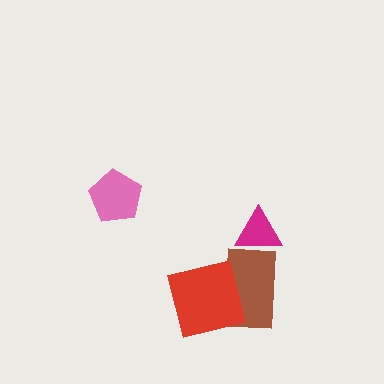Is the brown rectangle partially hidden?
Yes, it is partially covered by another shape.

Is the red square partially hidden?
No, no other shape covers it.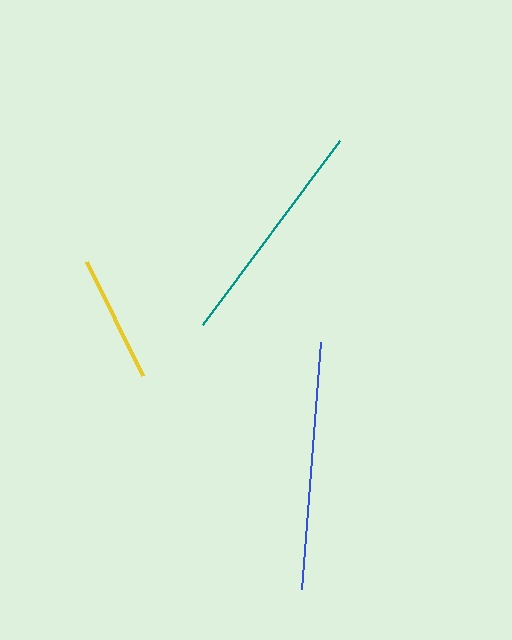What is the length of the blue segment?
The blue segment is approximately 248 pixels long.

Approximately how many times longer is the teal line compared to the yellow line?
The teal line is approximately 1.8 times the length of the yellow line.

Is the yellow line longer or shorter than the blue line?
The blue line is longer than the yellow line.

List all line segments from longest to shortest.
From longest to shortest: blue, teal, yellow.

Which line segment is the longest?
The blue line is the longest at approximately 248 pixels.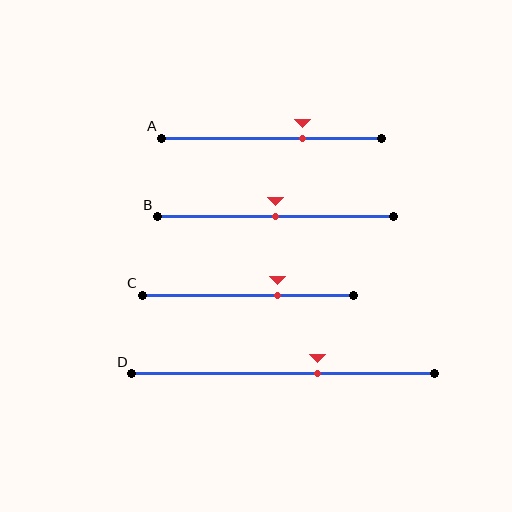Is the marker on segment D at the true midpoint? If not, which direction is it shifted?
No, the marker on segment D is shifted to the right by about 11% of the segment length.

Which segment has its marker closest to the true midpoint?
Segment B has its marker closest to the true midpoint.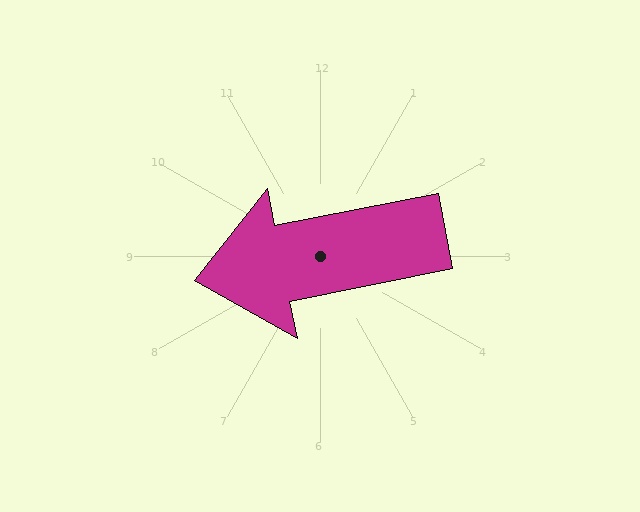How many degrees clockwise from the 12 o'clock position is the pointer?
Approximately 259 degrees.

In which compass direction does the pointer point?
West.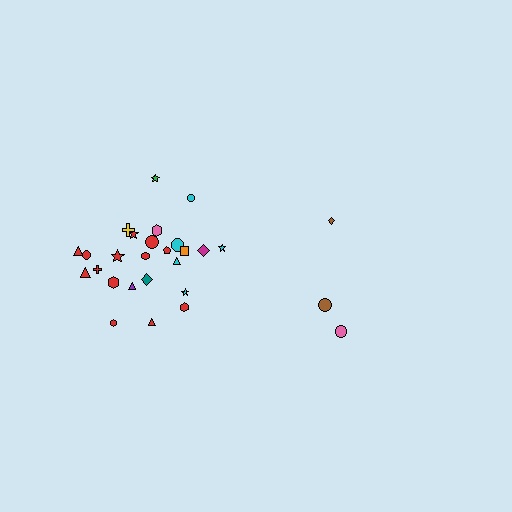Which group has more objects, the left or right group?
The left group.